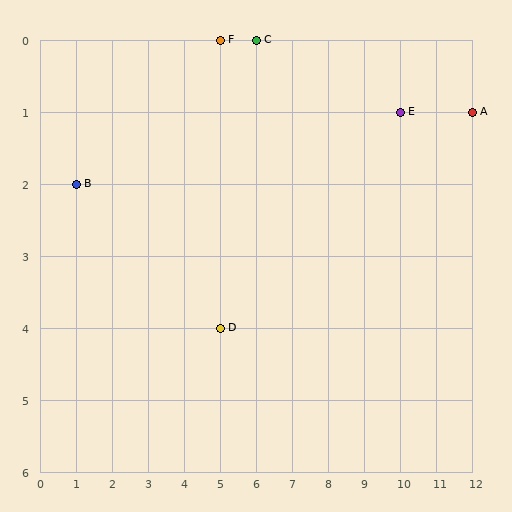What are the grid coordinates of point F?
Point F is at grid coordinates (5, 0).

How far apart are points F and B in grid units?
Points F and B are 4 columns and 2 rows apart (about 4.5 grid units diagonally).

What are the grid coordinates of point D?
Point D is at grid coordinates (5, 4).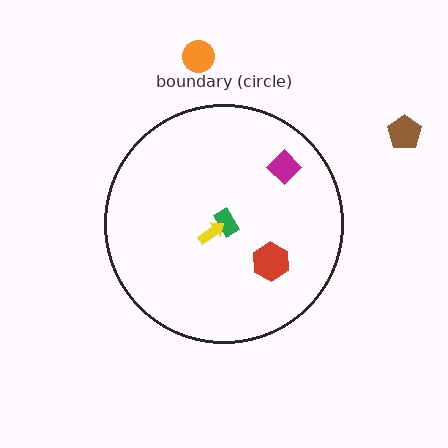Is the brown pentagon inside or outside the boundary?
Outside.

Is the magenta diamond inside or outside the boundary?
Inside.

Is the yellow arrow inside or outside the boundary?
Inside.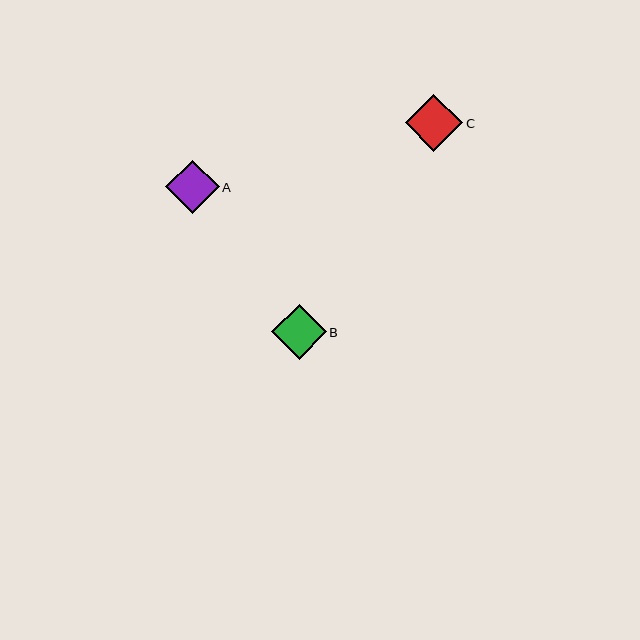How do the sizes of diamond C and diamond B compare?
Diamond C and diamond B are approximately the same size.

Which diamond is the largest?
Diamond C is the largest with a size of approximately 57 pixels.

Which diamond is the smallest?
Diamond A is the smallest with a size of approximately 53 pixels.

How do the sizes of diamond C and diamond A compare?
Diamond C and diamond A are approximately the same size.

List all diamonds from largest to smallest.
From largest to smallest: C, B, A.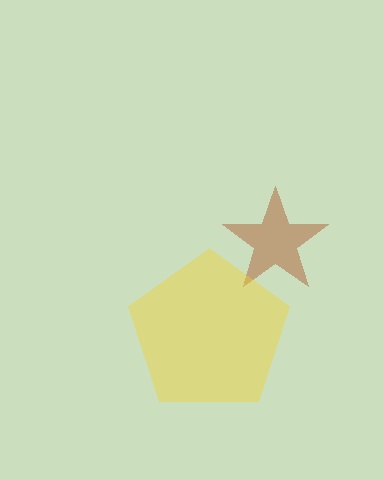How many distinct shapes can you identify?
There are 2 distinct shapes: a brown star, a yellow pentagon.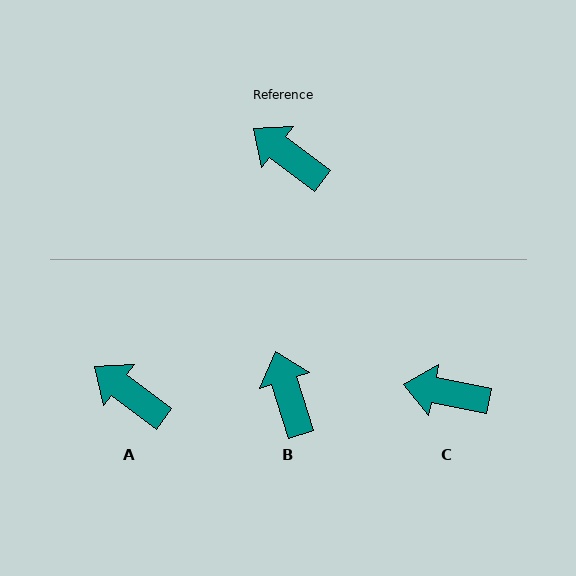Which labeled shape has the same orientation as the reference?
A.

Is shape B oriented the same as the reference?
No, it is off by about 35 degrees.